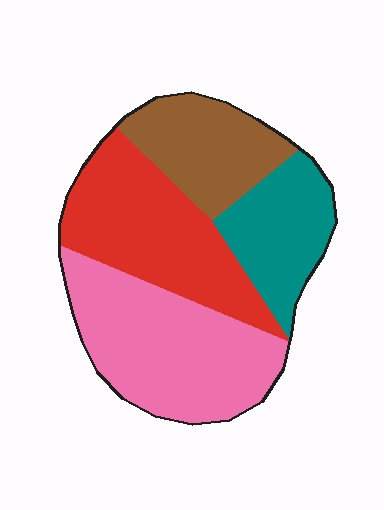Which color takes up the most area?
Pink, at roughly 35%.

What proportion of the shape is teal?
Teal covers about 20% of the shape.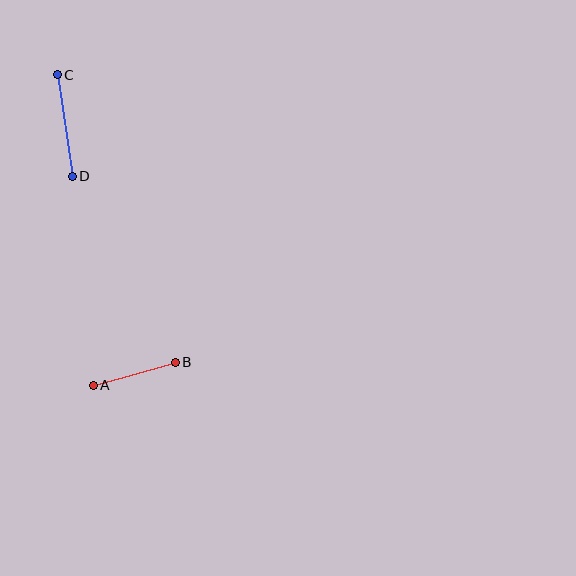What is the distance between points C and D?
The distance is approximately 103 pixels.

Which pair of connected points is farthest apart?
Points C and D are farthest apart.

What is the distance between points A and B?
The distance is approximately 85 pixels.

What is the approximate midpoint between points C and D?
The midpoint is at approximately (65, 125) pixels.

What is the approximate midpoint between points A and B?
The midpoint is at approximately (134, 374) pixels.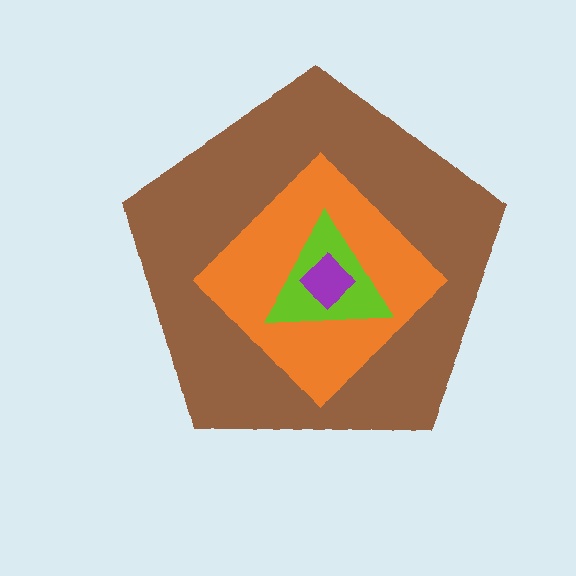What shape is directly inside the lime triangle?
The purple diamond.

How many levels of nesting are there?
4.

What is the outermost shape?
The brown pentagon.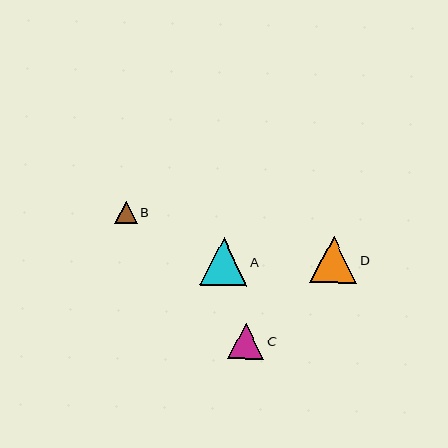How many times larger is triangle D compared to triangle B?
Triangle D is approximately 2.1 times the size of triangle B.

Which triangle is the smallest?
Triangle B is the smallest with a size of approximately 23 pixels.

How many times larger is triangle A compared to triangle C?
Triangle A is approximately 1.3 times the size of triangle C.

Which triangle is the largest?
Triangle A is the largest with a size of approximately 48 pixels.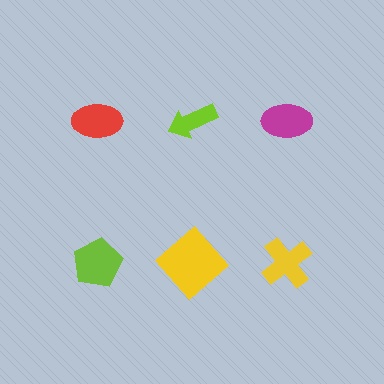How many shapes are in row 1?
3 shapes.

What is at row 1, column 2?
A lime arrow.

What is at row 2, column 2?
A yellow diamond.